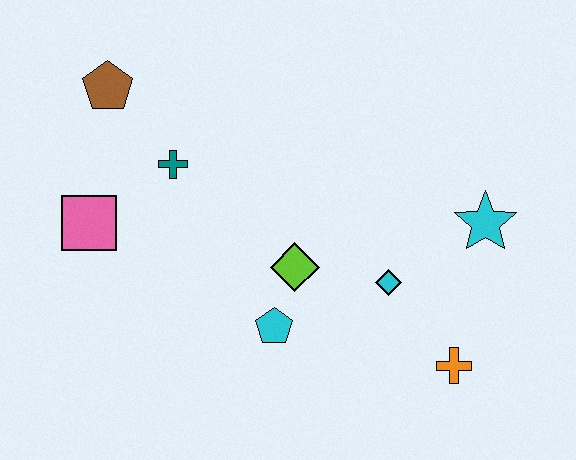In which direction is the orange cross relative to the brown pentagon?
The orange cross is to the right of the brown pentagon.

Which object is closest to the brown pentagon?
The teal cross is closest to the brown pentagon.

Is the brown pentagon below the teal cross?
No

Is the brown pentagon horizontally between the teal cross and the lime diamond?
No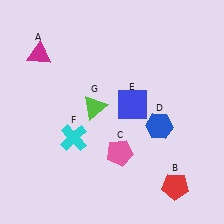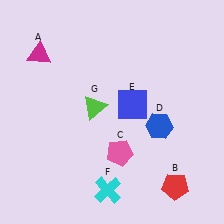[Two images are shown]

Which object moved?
The cyan cross (F) moved down.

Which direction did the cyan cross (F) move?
The cyan cross (F) moved down.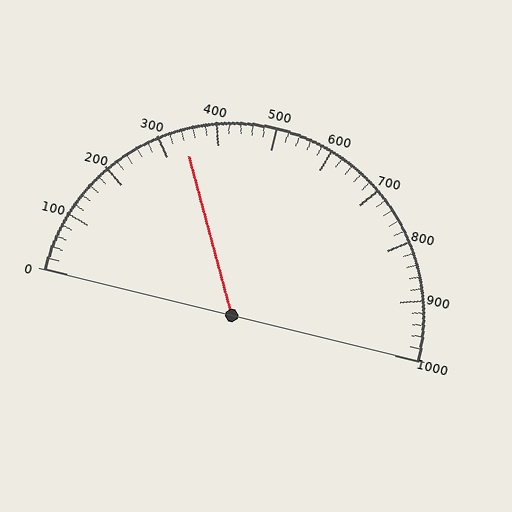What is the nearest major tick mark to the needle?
The nearest major tick mark is 300.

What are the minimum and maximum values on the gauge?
The gauge ranges from 0 to 1000.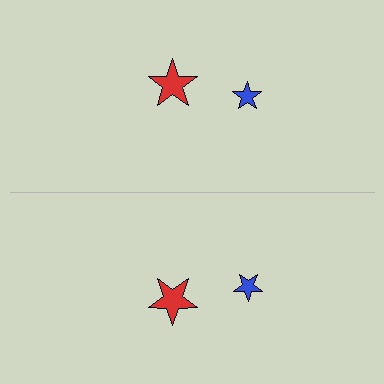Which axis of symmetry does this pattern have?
The pattern has a horizontal axis of symmetry running through the center of the image.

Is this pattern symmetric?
Yes, this pattern has bilateral (reflection) symmetry.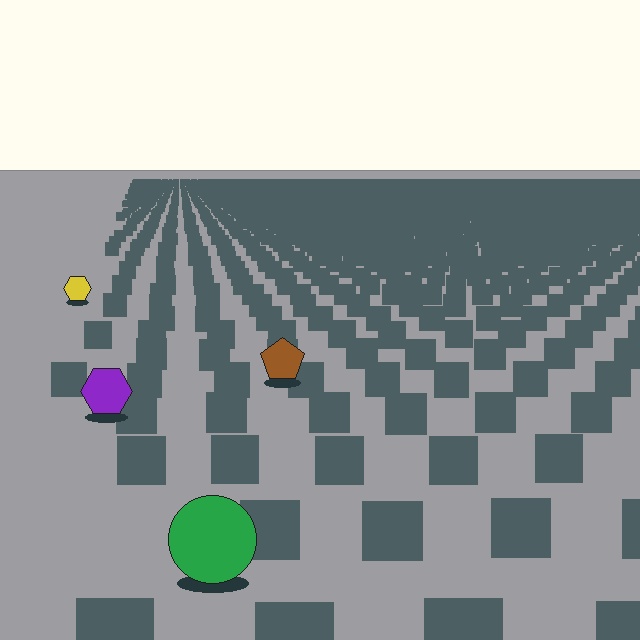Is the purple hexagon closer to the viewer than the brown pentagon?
Yes. The purple hexagon is closer — you can tell from the texture gradient: the ground texture is coarser near it.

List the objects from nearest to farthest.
From nearest to farthest: the green circle, the purple hexagon, the brown pentagon, the yellow hexagon.